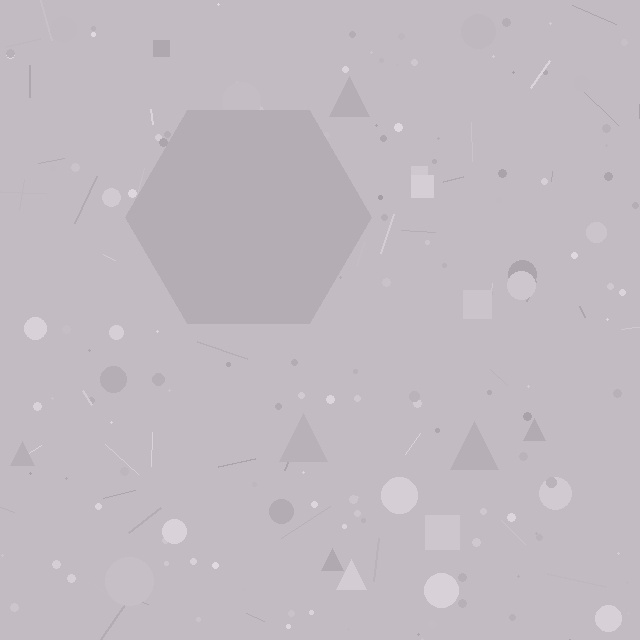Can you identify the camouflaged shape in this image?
The camouflaged shape is a hexagon.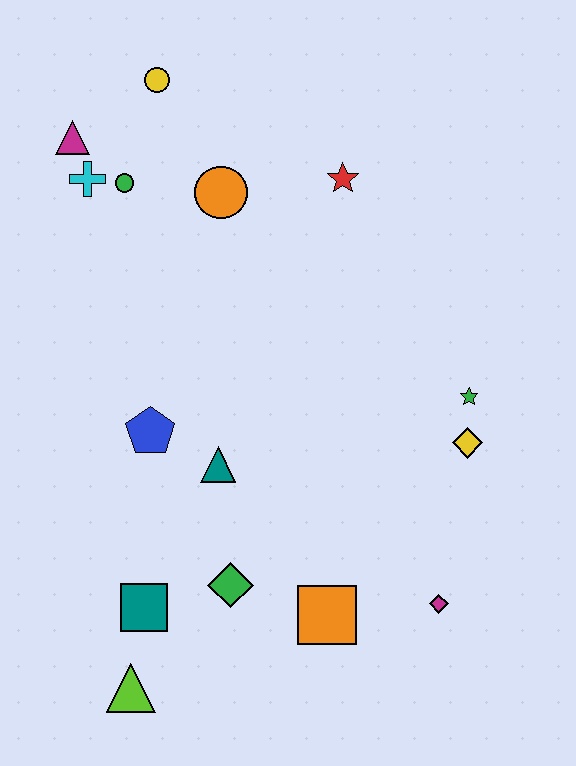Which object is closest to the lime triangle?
The teal square is closest to the lime triangle.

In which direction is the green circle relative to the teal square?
The green circle is above the teal square.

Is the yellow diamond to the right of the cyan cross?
Yes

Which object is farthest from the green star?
The magenta triangle is farthest from the green star.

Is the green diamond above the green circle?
No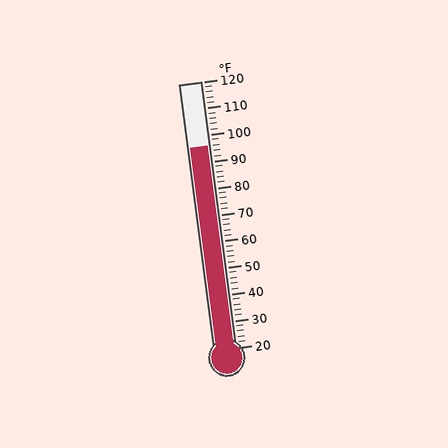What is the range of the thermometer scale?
The thermometer scale ranges from 20°F to 120°F.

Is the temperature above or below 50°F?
The temperature is above 50°F.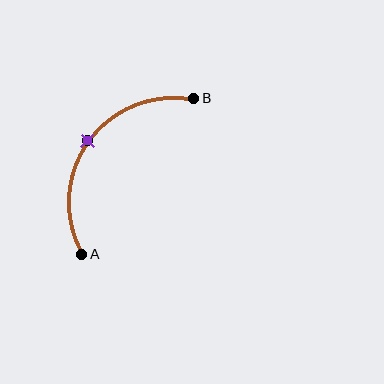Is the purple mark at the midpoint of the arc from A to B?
Yes. The purple mark lies on the arc at equal arc-length from both A and B — it is the arc midpoint.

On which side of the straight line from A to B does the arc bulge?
The arc bulges above and to the left of the straight line connecting A and B.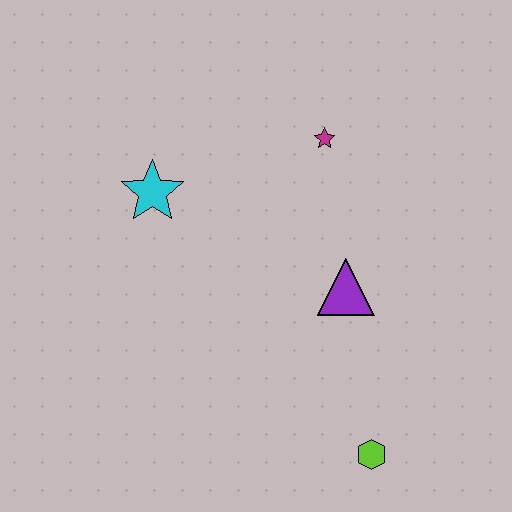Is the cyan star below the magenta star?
Yes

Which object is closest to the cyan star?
The magenta star is closest to the cyan star.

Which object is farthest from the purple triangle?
The cyan star is farthest from the purple triangle.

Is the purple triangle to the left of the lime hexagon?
Yes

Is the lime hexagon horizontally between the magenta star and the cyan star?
No